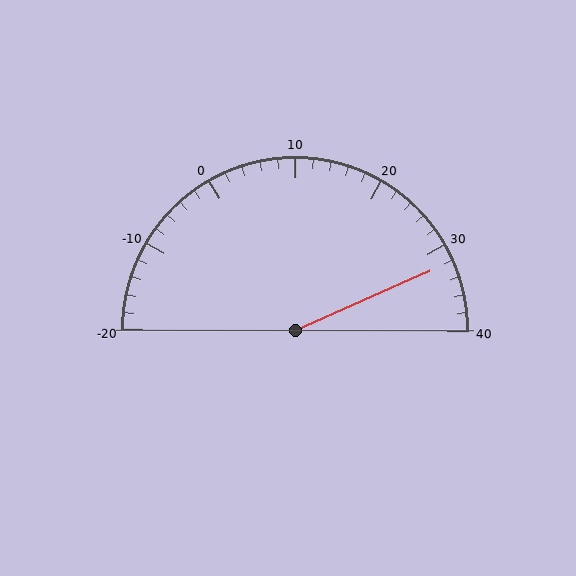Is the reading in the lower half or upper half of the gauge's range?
The reading is in the upper half of the range (-20 to 40).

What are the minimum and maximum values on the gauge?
The gauge ranges from -20 to 40.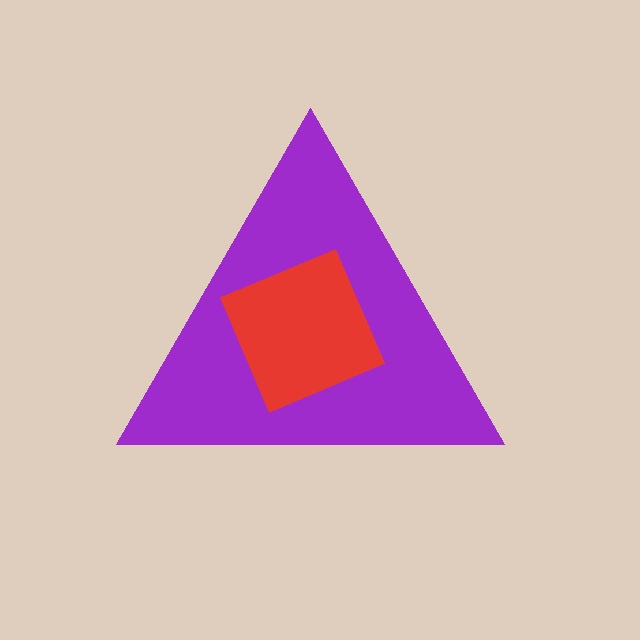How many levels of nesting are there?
2.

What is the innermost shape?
The red diamond.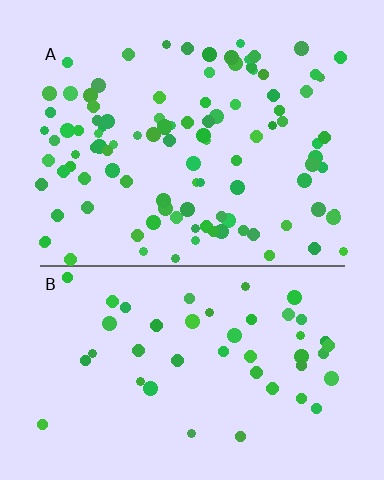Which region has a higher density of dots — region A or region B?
A (the top).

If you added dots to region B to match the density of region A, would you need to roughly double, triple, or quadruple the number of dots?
Approximately double.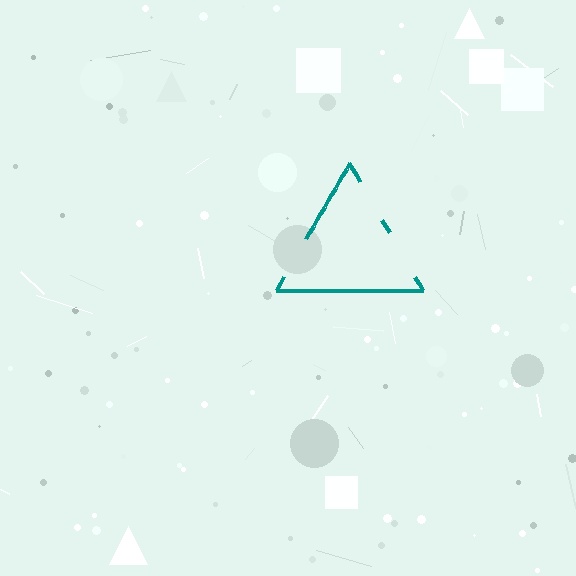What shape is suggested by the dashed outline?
The dashed outline suggests a triangle.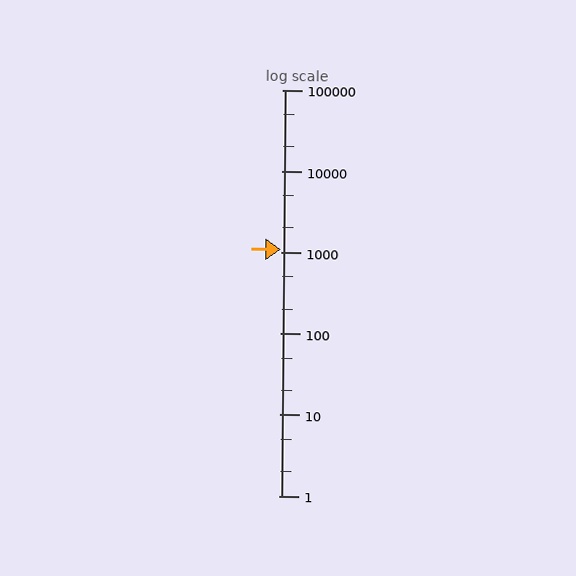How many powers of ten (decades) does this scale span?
The scale spans 5 decades, from 1 to 100000.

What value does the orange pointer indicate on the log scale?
The pointer indicates approximately 1100.